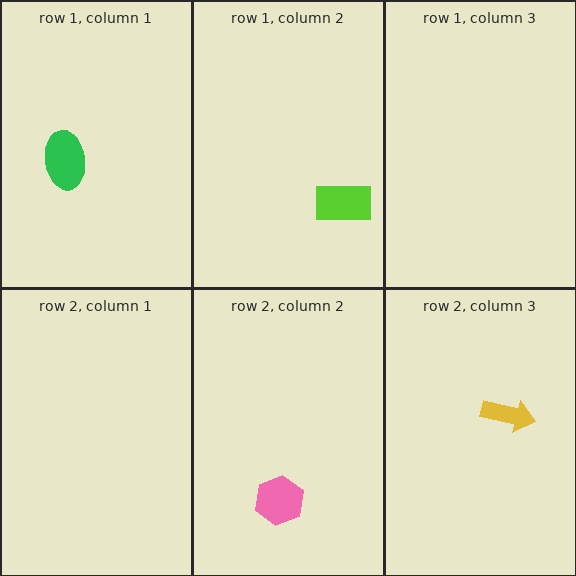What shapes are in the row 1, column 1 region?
The green ellipse.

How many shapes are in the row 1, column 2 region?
1.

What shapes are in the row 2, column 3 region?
The yellow arrow.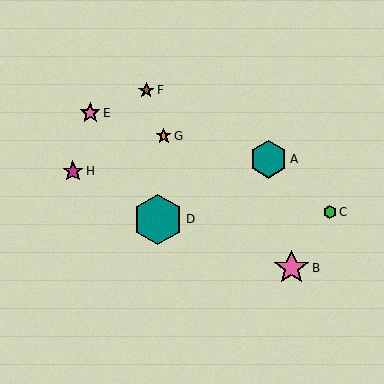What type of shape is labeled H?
Shape H is a magenta star.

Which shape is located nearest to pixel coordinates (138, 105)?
The brown star (labeled F) at (146, 90) is nearest to that location.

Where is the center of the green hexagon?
The center of the green hexagon is at (330, 212).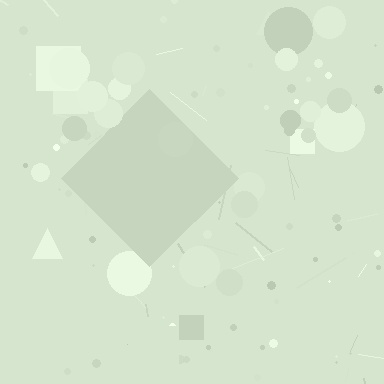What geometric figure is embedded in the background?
A diamond is embedded in the background.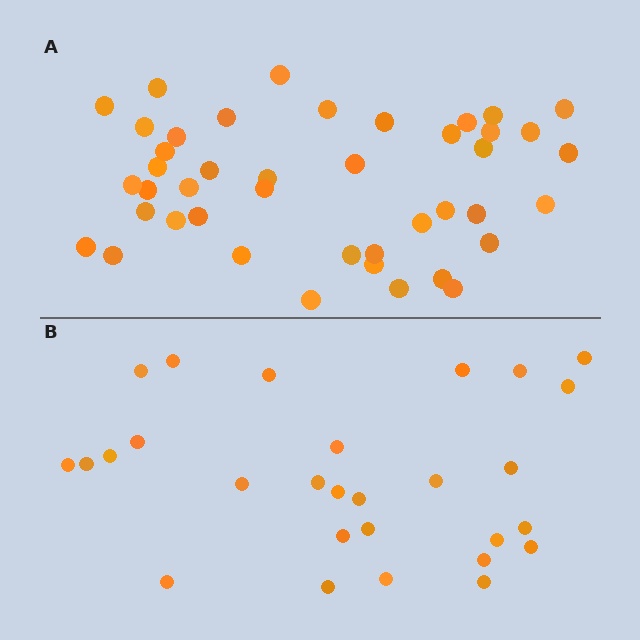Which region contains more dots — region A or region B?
Region A (the top region) has more dots.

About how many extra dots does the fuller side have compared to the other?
Region A has approximately 15 more dots than region B.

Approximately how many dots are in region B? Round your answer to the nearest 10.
About 30 dots. (The exact count is 28, which rounds to 30.)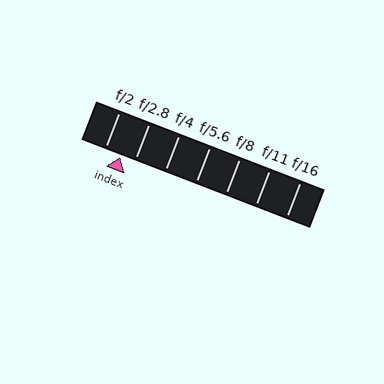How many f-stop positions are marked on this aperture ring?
There are 7 f-stop positions marked.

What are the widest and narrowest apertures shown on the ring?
The widest aperture shown is f/2 and the narrowest is f/16.